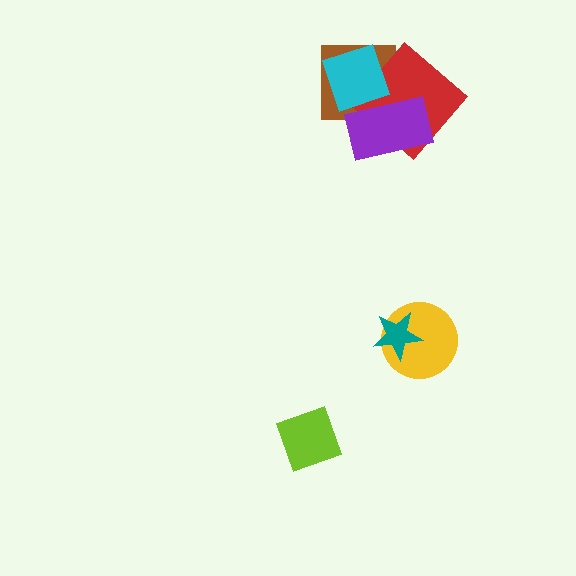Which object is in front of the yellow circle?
The teal star is in front of the yellow circle.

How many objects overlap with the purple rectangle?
3 objects overlap with the purple rectangle.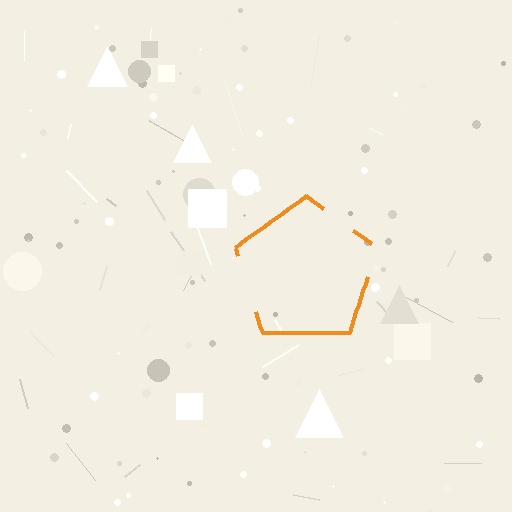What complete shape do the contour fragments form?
The contour fragments form a pentagon.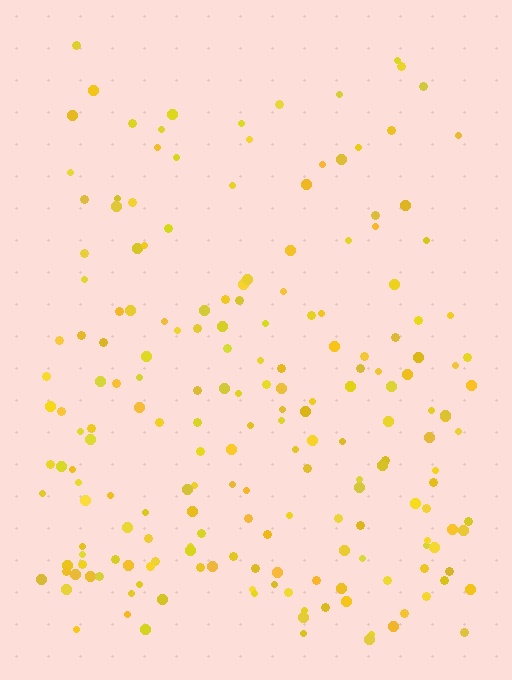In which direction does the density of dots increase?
From top to bottom, with the bottom side densest.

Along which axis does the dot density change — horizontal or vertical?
Vertical.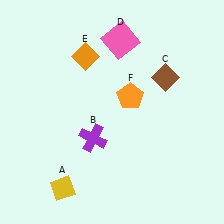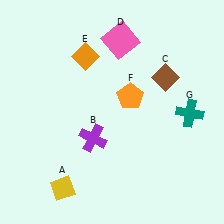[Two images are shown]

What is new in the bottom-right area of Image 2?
A teal cross (G) was added in the bottom-right area of Image 2.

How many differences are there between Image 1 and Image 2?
There is 1 difference between the two images.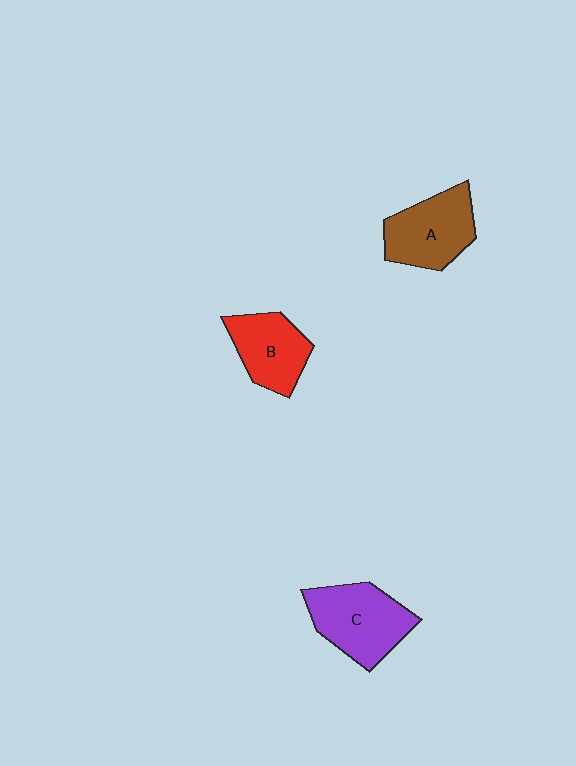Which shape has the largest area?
Shape C (purple).